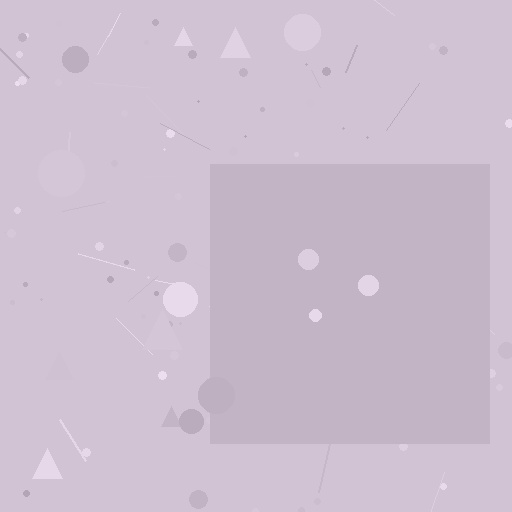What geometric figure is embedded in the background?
A square is embedded in the background.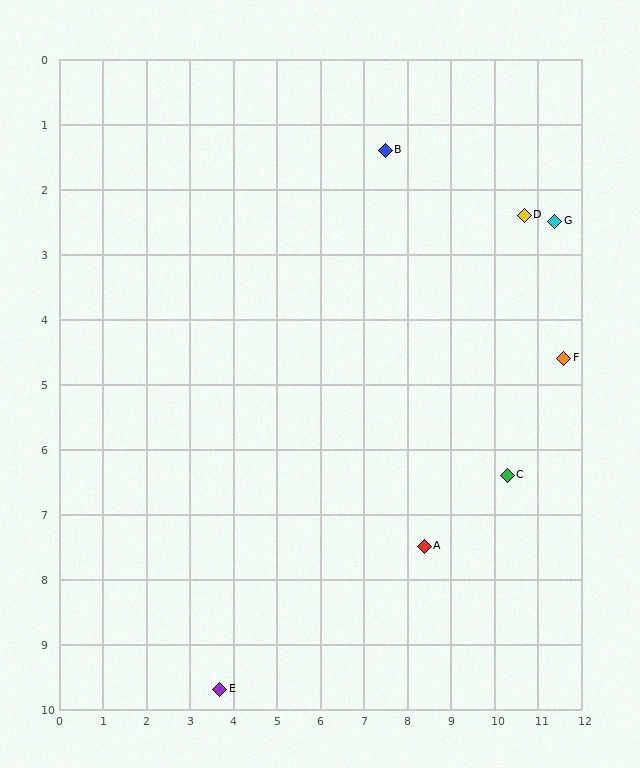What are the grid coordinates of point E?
Point E is at approximately (3.7, 9.7).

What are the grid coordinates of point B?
Point B is at approximately (7.5, 1.4).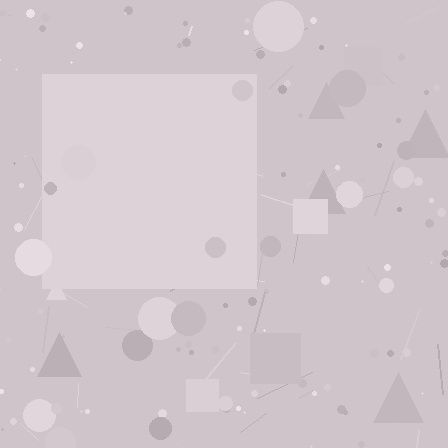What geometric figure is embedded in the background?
A square is embedded in the background.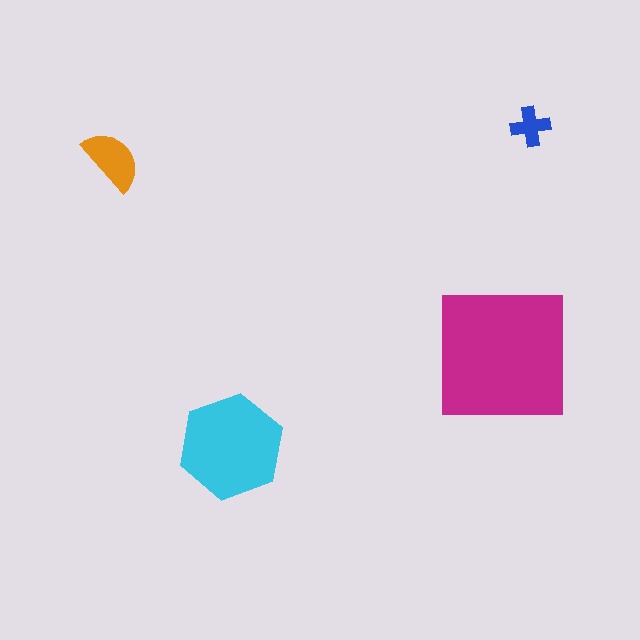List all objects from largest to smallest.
The magenta square, the cyan hexagon, the orange semicircle, the blue cross.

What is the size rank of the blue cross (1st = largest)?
4th.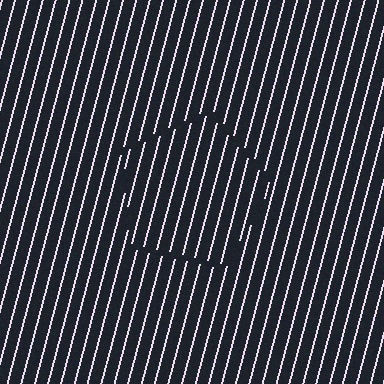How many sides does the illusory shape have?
5 sides — the line-ends trace a pentagon.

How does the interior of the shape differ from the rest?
The interior of the shape contains the same grating, shifted by half a period — the contour is defined by the phase discontinuity where line-ends from the inner and outer gratings abut.